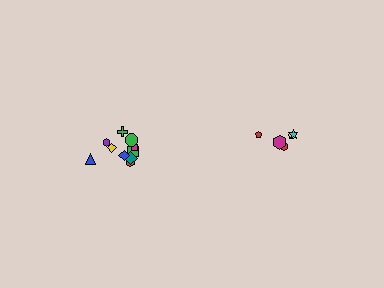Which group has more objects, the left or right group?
The left group.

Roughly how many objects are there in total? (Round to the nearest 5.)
Roughly 15 objects in total.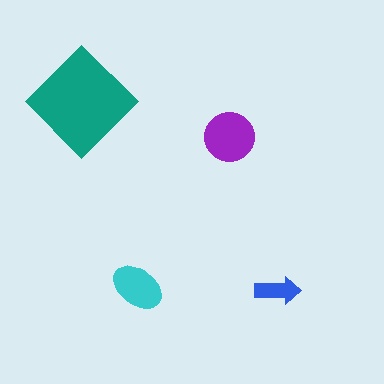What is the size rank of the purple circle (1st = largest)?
2nd.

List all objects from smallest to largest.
The blue arrow, the cyan ellipse, the purple circle, the teal diamond.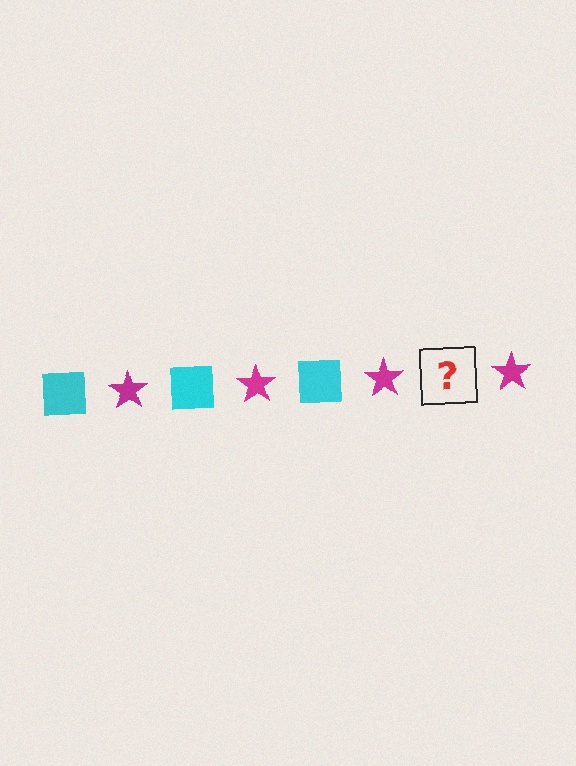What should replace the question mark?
The question mark should be replaced with a cyan square.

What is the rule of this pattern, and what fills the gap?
The rule is that the pattern alternates between cyan square and magenta star. The gap should be filled with a cyan square.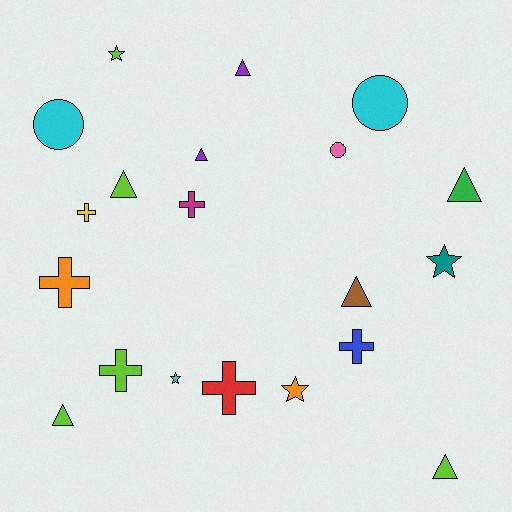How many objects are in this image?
There are 20 objects.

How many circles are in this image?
There are 3 circles.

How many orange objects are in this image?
There are 2 orange objects.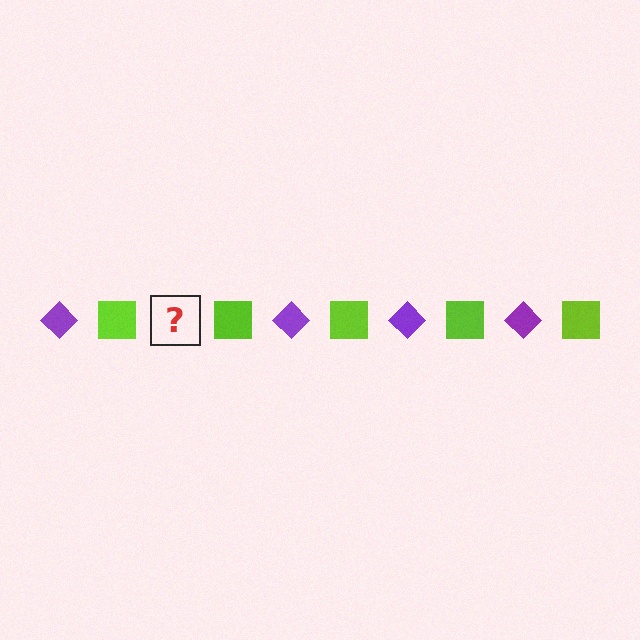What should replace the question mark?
The question mark should be replaced with a purple diamond.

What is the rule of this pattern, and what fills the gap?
The rule is that the pattern alternates between purple diamond and lime square. The gap should be filled with a purple diamond.